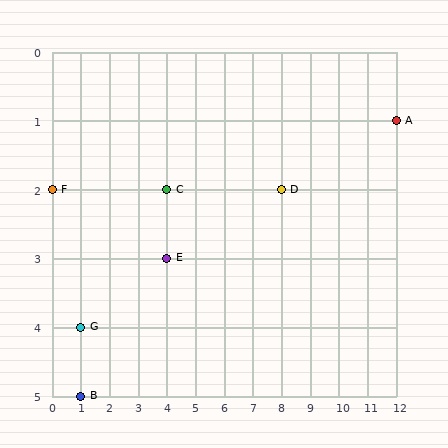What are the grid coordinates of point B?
Point B is at grid coordinates (1, 5).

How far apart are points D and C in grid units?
Points D and C are 4 columns apart.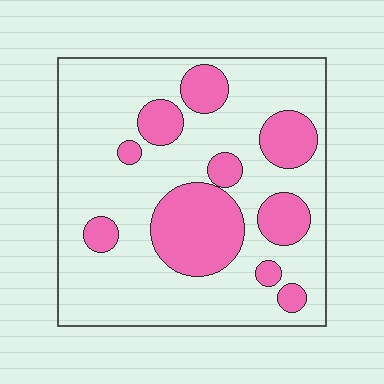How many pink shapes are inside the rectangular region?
10.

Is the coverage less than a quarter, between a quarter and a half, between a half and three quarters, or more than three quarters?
Between a quarter and a half.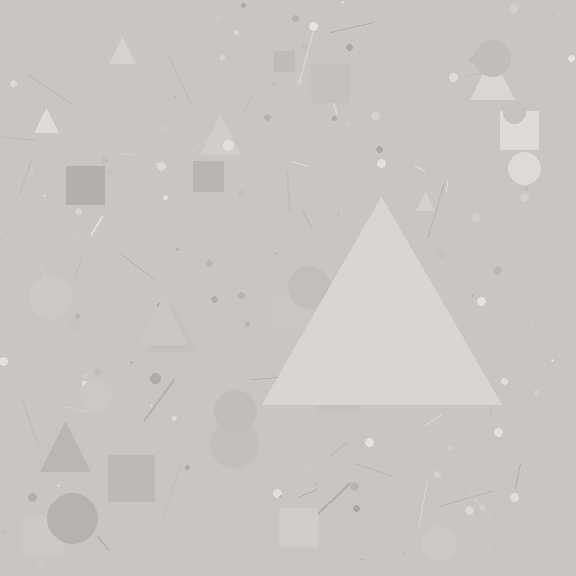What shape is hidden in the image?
A triangle is hidden in the image.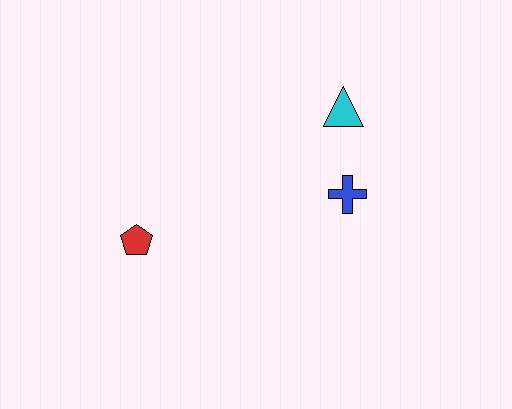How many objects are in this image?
There are 3 objects.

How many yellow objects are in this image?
There are no yellow objects.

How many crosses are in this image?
There is 1 cross.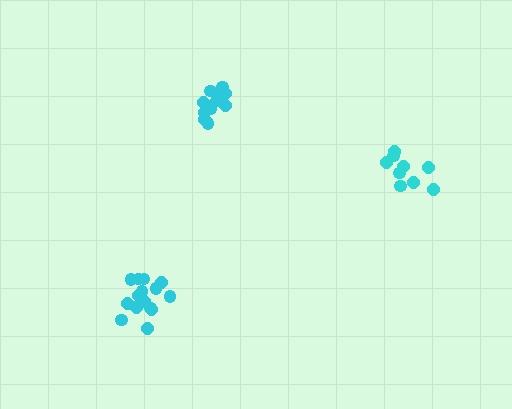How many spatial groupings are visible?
There are 3 spatial groupings.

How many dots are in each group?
Group 1: 15 dots, Group 2: 11 dots, Group 3: 9 dots (35 total).